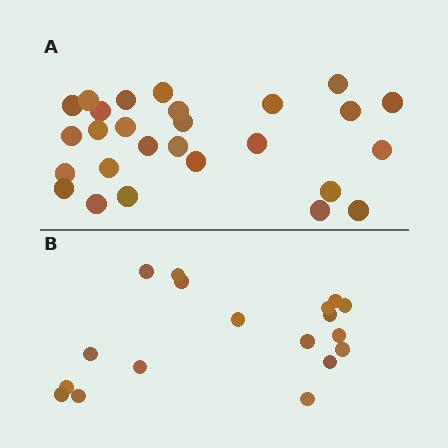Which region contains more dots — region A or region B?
Region A (the top region) has more dots.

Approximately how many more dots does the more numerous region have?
Region A has roughly 8 or so more dots than region B.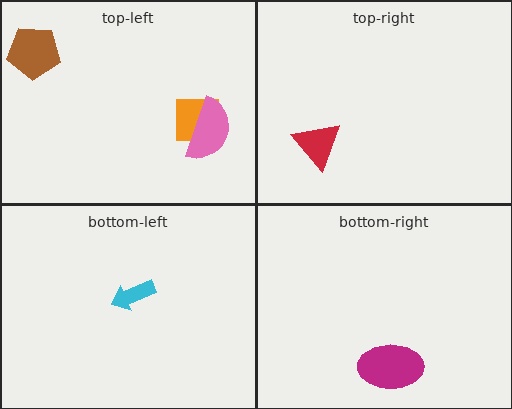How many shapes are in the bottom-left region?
1.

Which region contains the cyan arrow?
The bottom-left region.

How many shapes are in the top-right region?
1.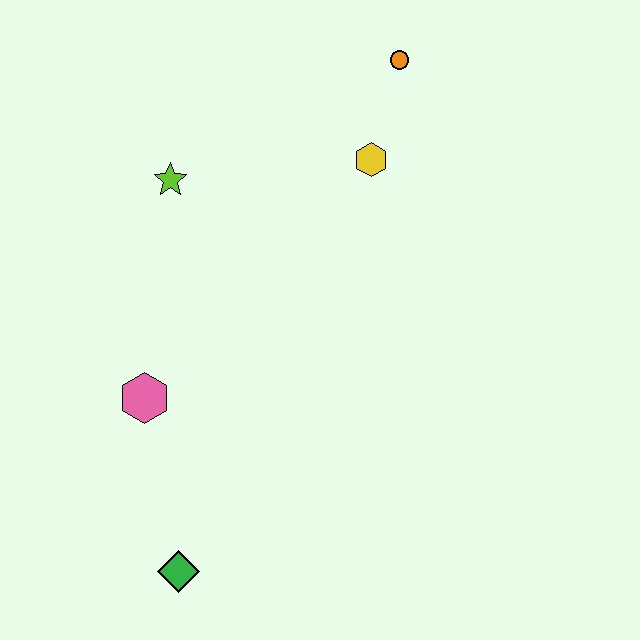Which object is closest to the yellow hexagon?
The orange circle is closest to the yellow hexagon.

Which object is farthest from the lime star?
The green diamond is farthest from the lime star.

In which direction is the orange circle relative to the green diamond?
The orange circle is above the green diamond.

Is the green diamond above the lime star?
No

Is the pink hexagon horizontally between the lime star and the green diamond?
No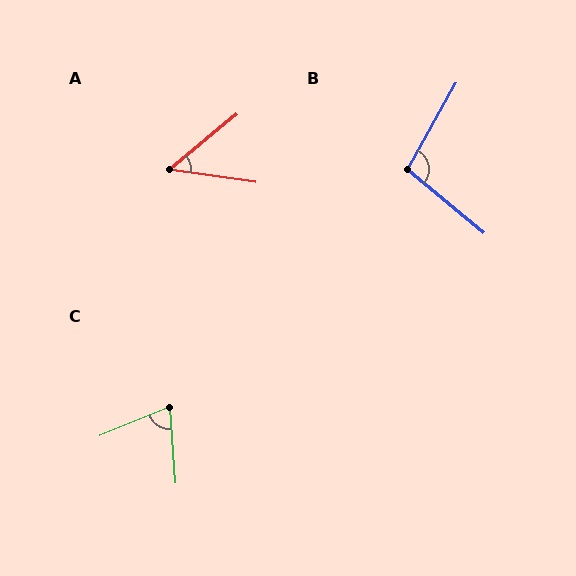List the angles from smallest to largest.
A (48°), C (72°), B (100°).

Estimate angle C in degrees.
Approximately 72 degrees.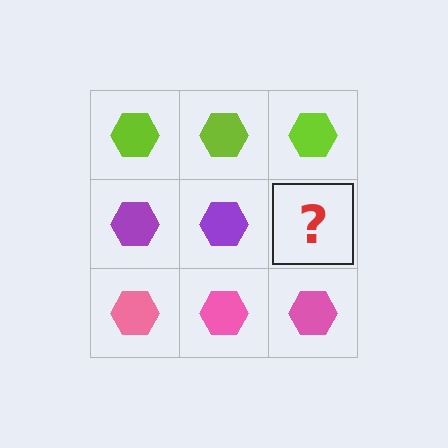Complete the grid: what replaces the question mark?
The question mark should be replaced with a purple hexagon.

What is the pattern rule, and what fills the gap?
The rule is that each row has a consistent color. The gap should be filled with a purple hexagon.